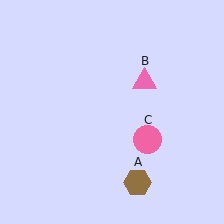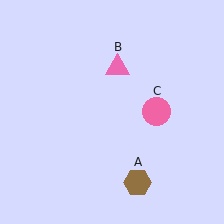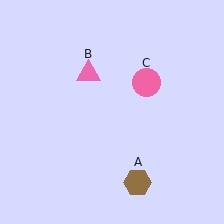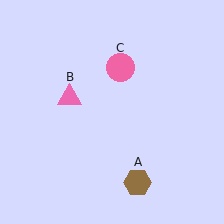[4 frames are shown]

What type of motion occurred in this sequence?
The pink triangle (object B), pink circle (object C) rotated counterclockwise around the center of the scene.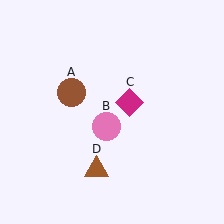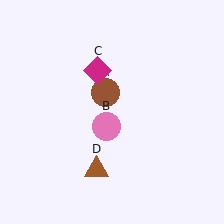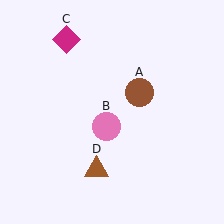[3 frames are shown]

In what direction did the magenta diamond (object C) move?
The magenta diamond (object C) moved up and to the left.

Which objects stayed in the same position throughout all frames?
Pink circle (object B) and brown triangle (object D) remained stationary.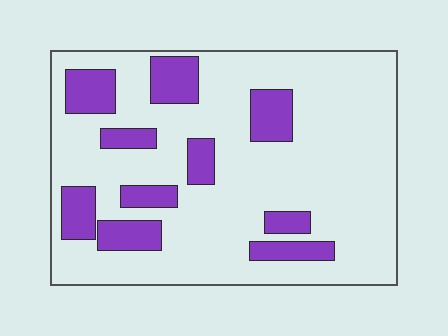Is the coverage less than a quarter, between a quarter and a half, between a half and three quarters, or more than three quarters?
Less than a quarter.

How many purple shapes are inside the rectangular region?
10.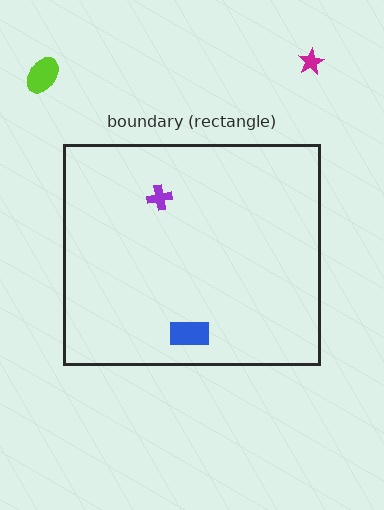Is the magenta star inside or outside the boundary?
Outside.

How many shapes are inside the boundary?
2 inside, 2 outside.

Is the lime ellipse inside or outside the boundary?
Outside.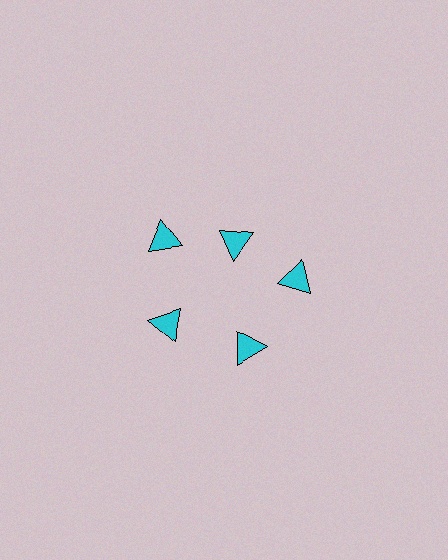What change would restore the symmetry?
The symmetry would be restored by moving it outward, back onto the ring so that all 5 triangles sit at equal angles and equal distance from the center.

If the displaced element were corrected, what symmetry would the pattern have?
It would have 5-fold rotational symmetry — the pattern would map onto itself every 72 degrees.